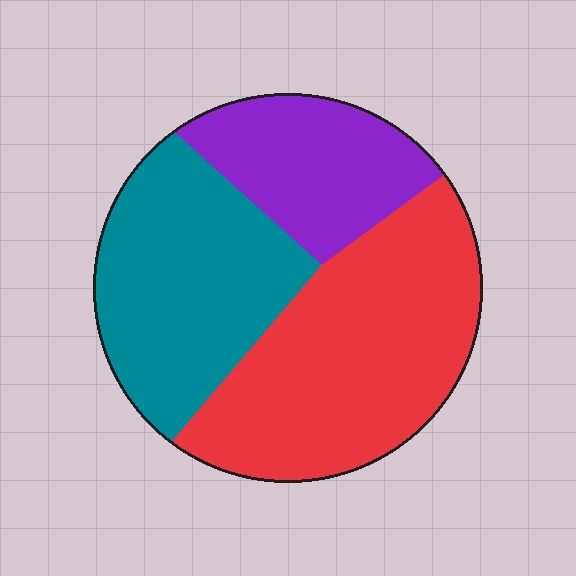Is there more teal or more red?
Red.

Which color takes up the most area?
Red, at roughly 45%.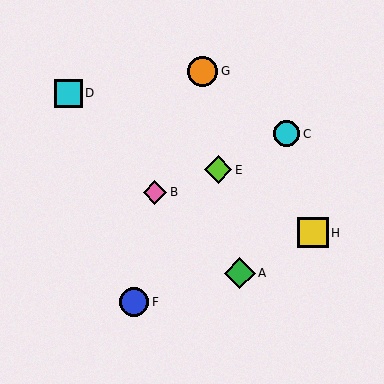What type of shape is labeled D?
Shape D is a cyan square.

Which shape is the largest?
The green diamond (labeled A) is the largest.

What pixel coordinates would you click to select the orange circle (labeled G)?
Click at (203, 71) to select the orange circle G.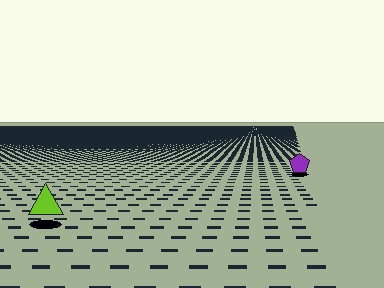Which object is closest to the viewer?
The lime triangle is closest. The texture marks near it are larger and more spread out.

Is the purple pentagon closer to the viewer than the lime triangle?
No. The lime triangle is closer — you can tell from the texture gradient: the ground texture is coarser near it.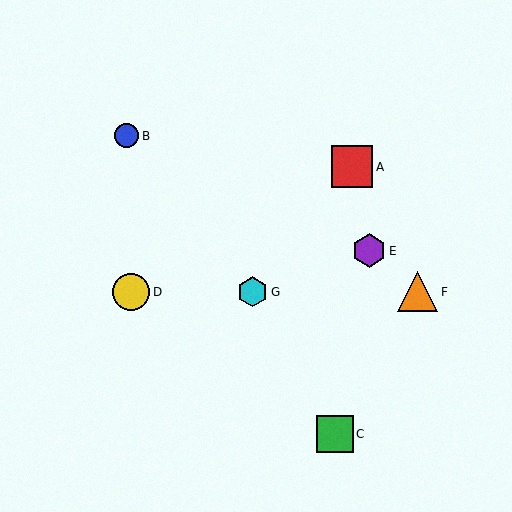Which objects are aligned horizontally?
Objects D, F, G are aligned horizontally.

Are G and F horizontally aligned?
Yes, both are at y≈292.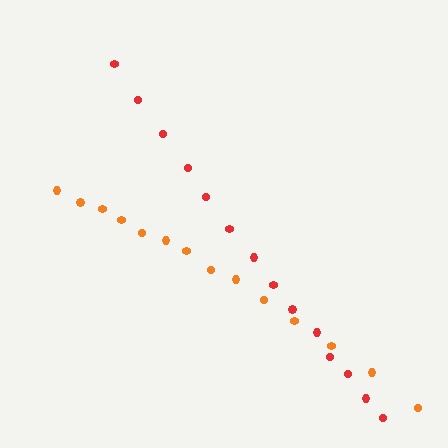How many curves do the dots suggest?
There are 2 distinct paths.